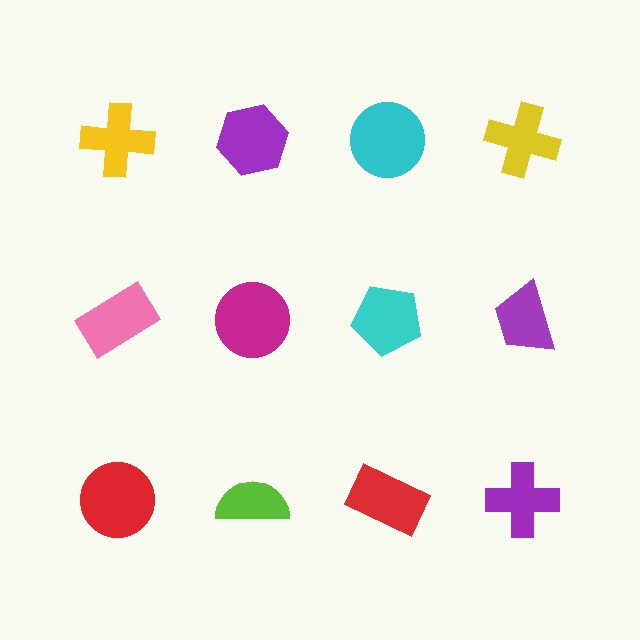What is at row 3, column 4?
A purple cross.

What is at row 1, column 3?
A cyan circle.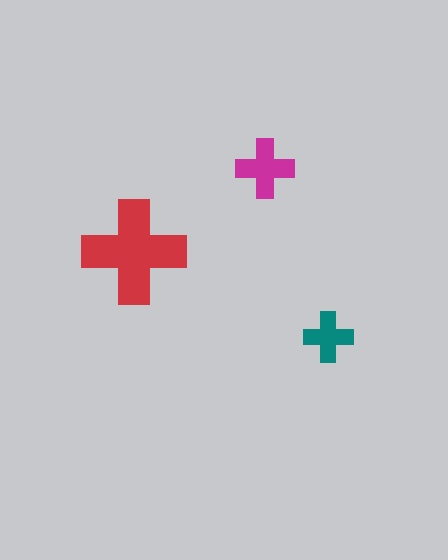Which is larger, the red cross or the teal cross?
The red one.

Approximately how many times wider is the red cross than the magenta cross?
About 2 times wider.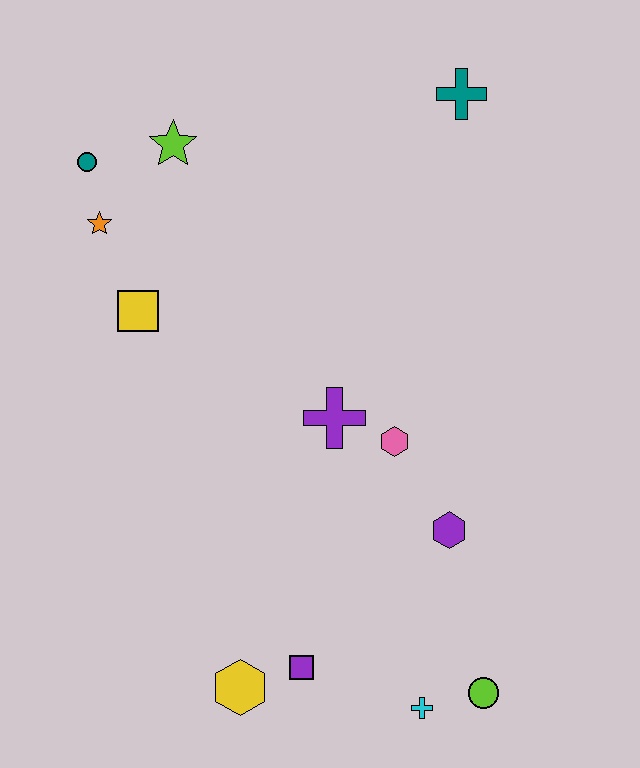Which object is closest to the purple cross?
The pink hexagon is closest to the purple cross.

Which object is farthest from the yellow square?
The lime circle is farthest from the yellow square.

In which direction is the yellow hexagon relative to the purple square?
The yellow hexagon is to the left of the purple square.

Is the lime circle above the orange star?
No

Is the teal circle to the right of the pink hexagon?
No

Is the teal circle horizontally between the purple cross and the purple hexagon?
No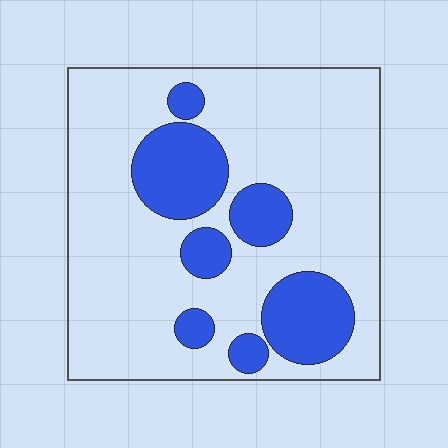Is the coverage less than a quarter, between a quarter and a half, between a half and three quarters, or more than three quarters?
Less than a quarter.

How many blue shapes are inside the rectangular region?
7.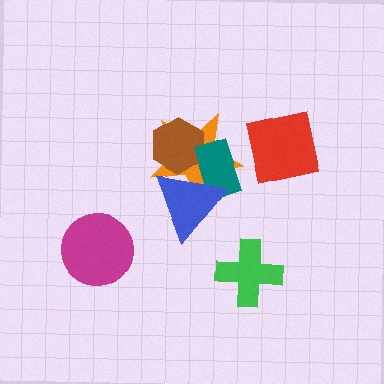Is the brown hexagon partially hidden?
Yes, it is partially covered by another shape.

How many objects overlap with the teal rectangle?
3 objects overlap with the teal rectangle.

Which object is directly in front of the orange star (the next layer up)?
The brown hexagon is directly in front of the orange star.